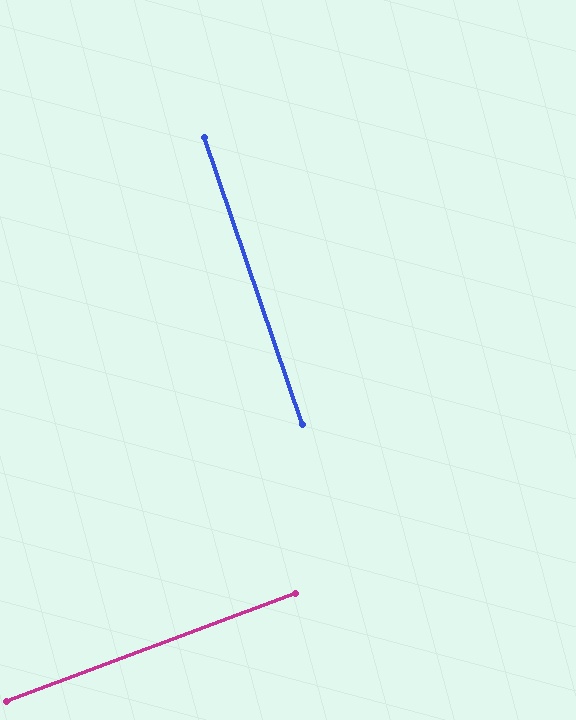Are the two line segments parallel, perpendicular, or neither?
Perpendicular — they meet at approximately 88°.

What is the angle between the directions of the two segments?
Approximately 88 degrees.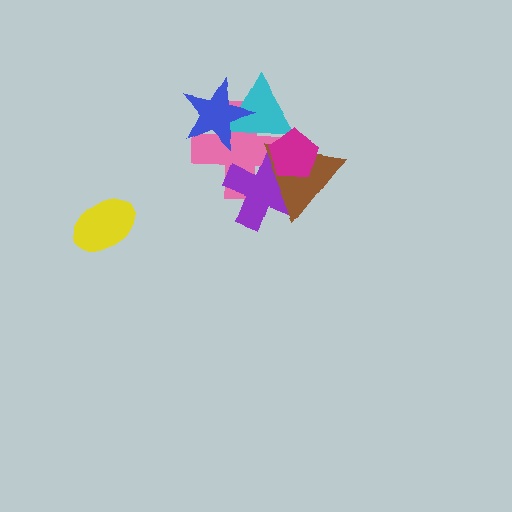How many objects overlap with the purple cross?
3 objects overlap with the purple cross.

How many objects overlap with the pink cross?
5 objects overlap with the pink cross.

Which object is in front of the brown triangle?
The magenta pentagon is in front of the brown triangle.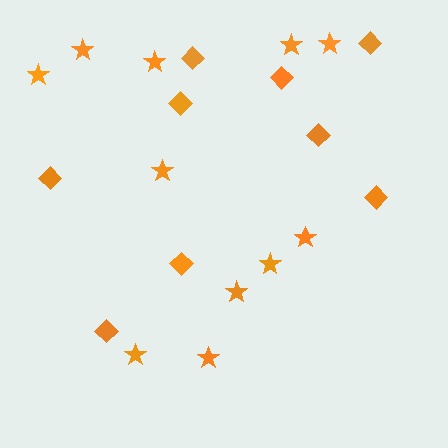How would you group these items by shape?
There are 2 groups: one group of diamonds (9) and one group of stars (11).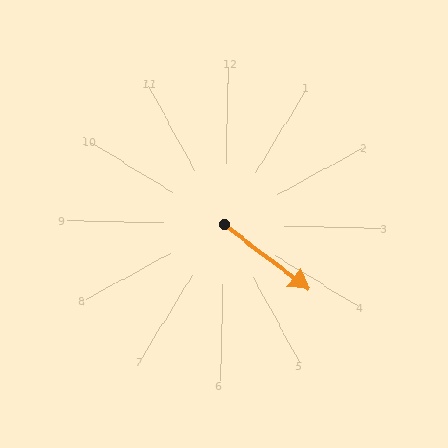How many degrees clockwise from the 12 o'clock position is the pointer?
Approximately 126 degrees.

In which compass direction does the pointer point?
Southeast.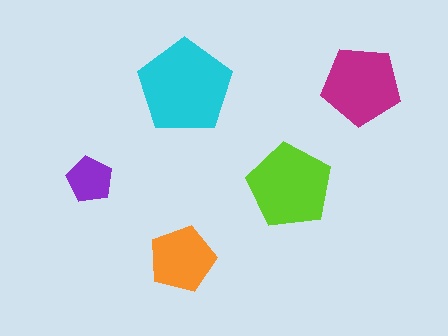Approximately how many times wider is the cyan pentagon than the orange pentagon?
About 1.5 times wider.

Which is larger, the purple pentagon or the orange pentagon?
The orange one.